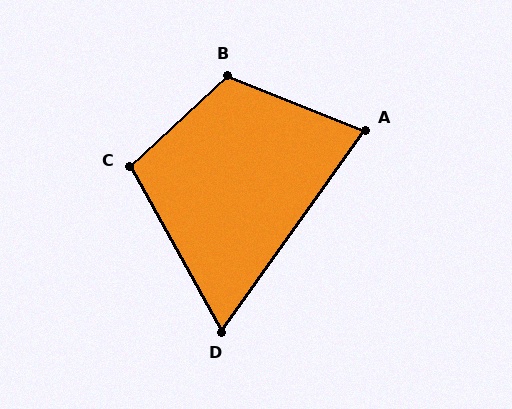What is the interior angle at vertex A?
Approximately 76 degrees (acute).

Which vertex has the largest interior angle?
B, at approximately 115 degrees.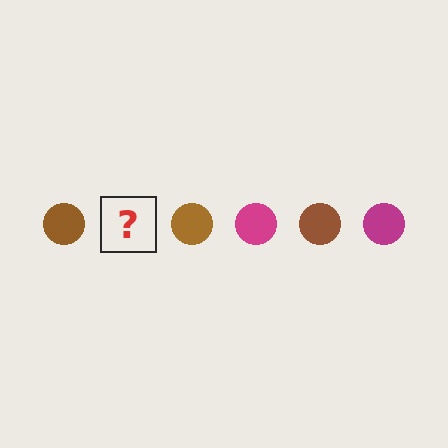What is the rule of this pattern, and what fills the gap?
The rule is that the pattern cycles through brown, magenta circles. The gap should be filled with a magenta circle.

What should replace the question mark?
The question mark should be replaced with a magenta circle.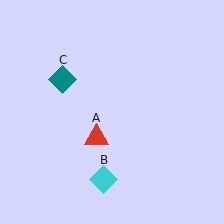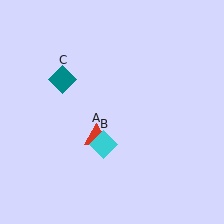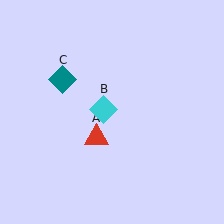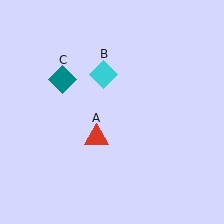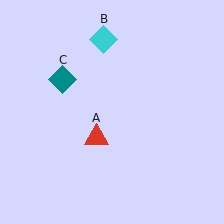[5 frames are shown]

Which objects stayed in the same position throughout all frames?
Red triangle (object A) and teal diamond (object C) remained stationary.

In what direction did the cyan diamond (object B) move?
The cyan diamond (object B) moved up.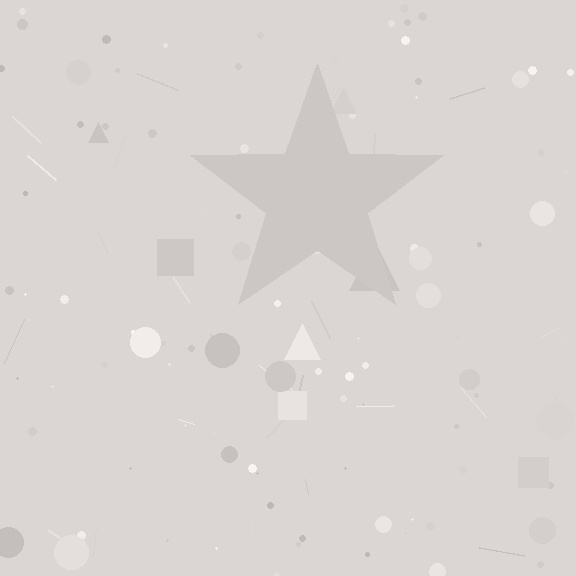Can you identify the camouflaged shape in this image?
The camouflaged shape is a star.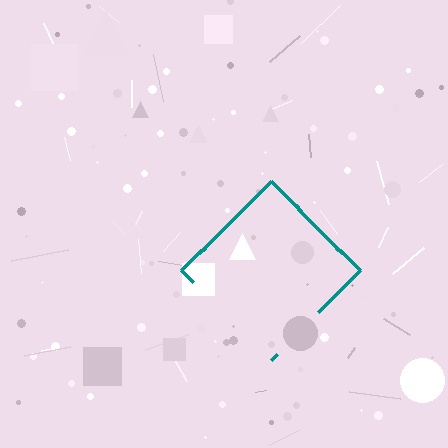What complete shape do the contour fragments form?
The contour fragments form a diamond.